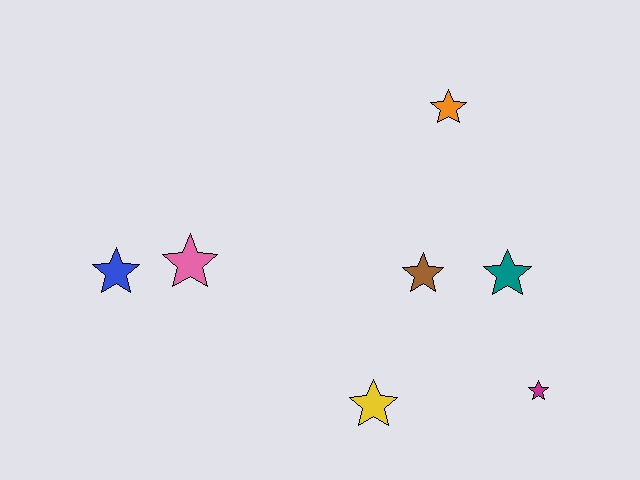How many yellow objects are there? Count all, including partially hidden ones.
There is 1 yellow object.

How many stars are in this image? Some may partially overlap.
There are 7 stars.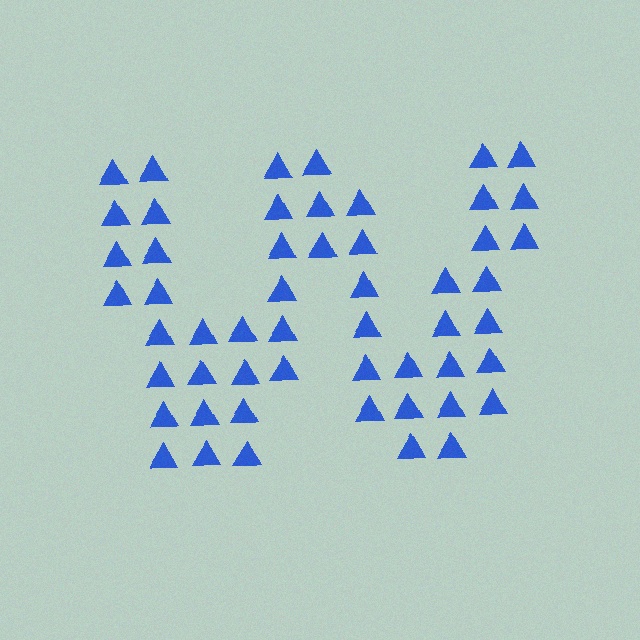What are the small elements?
The small elements are triangles.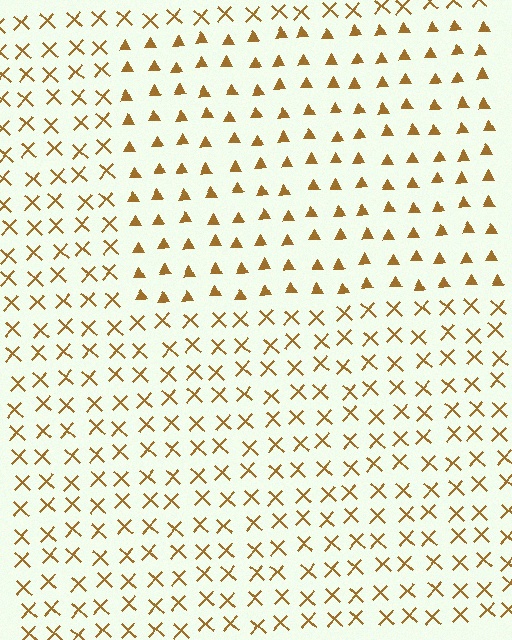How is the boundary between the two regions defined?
The boundary is defined by a change in element shape: triangles inside vs. X marks outside. All elements share the same color and spacing.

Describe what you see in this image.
The image is filled with small brown elements arranged in a uniform grid. A rectangle-shaped region contains triangles, while the surrounding area contains X marks. The boundary is defined purely by the change in element shape.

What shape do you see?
I see a rectangle.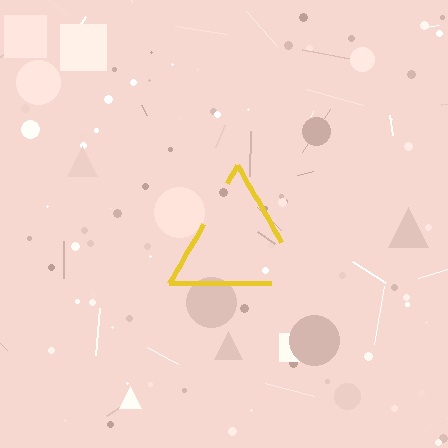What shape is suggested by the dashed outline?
The dashed outline suggests a triangle.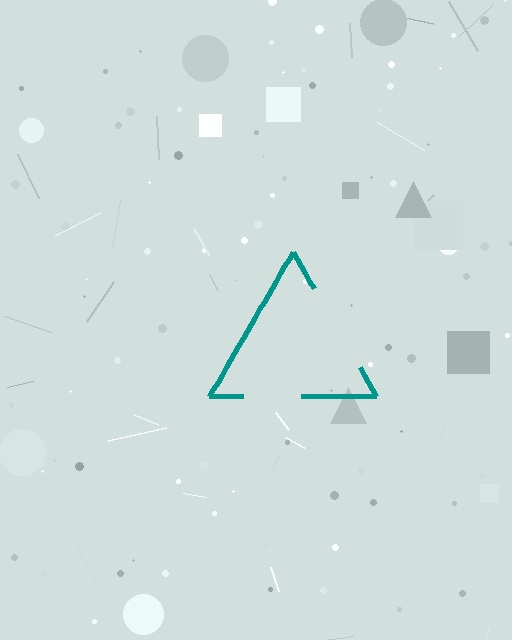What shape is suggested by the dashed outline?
The dashed outline suggests a triangle.